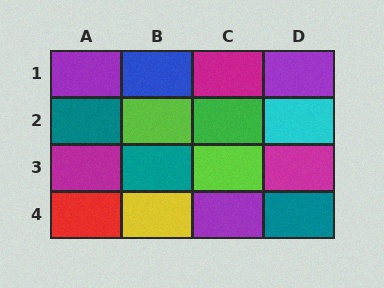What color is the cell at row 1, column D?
Purple.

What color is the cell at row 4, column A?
Red.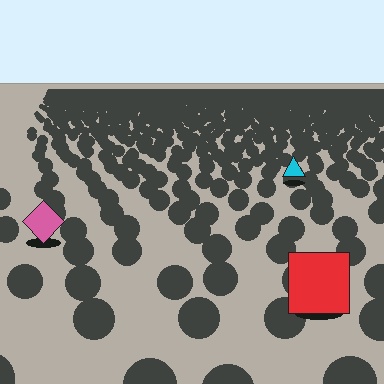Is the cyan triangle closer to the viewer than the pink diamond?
No. The pink diamond is closer — you can tell from the texture gradient: the ground texture is coarser near it.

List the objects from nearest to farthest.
From nearest to farthest: the red square, the pink diamond, the cyan triangle.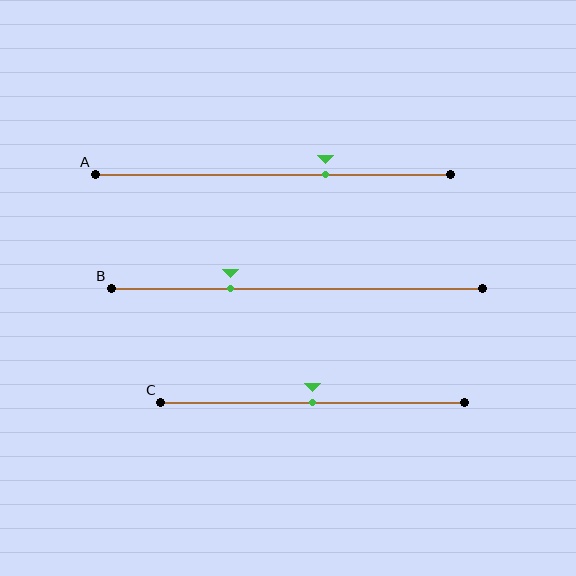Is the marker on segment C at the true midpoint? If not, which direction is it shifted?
Yes, the marker on segment C is at the true midpoint.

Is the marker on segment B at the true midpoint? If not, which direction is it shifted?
No, the marker on segment B is shifted to the left by about 18% of the segment length.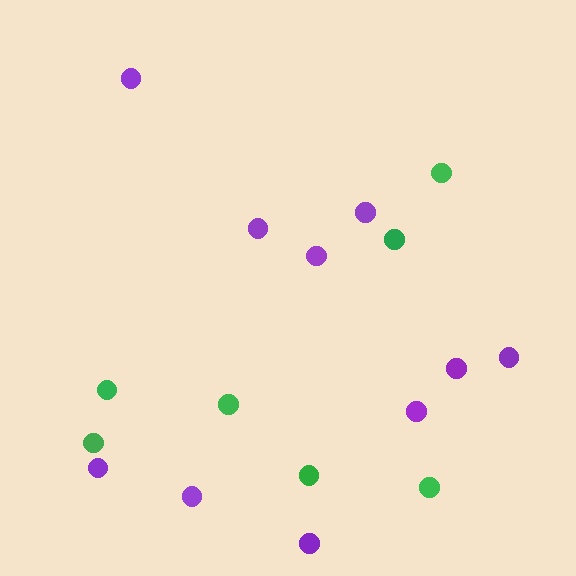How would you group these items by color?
There are 2 groups: one group of green circles (7) and one group of purple circles (10).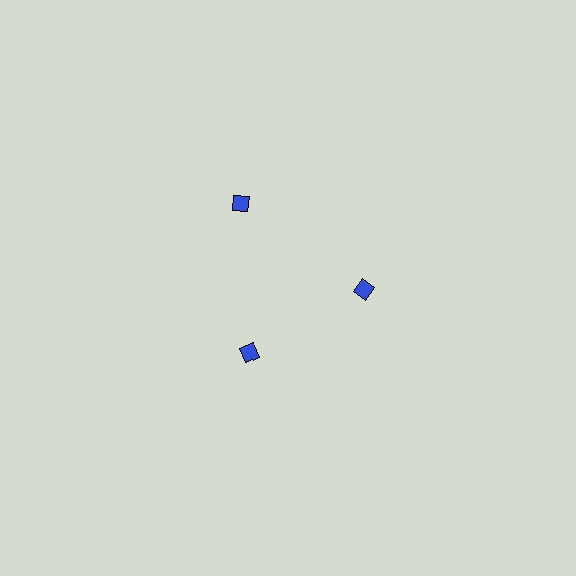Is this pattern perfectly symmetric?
No. The 3 blue diamonds are arranged in a ring, but one element near the 11 o'clock position is pushed outward from the center, breaking the 3-fold rotational symmetry.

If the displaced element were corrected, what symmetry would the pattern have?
It would have 3-fold rotational symmetry — the pattern would map onto itself every 120 degrees.